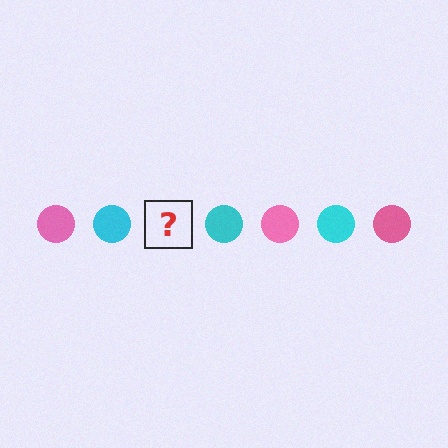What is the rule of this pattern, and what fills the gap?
The rule is that the pattern cycles through pink, cyan circles. The gap should be filled with a pink circle.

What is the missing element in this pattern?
The missing element is a pink circle.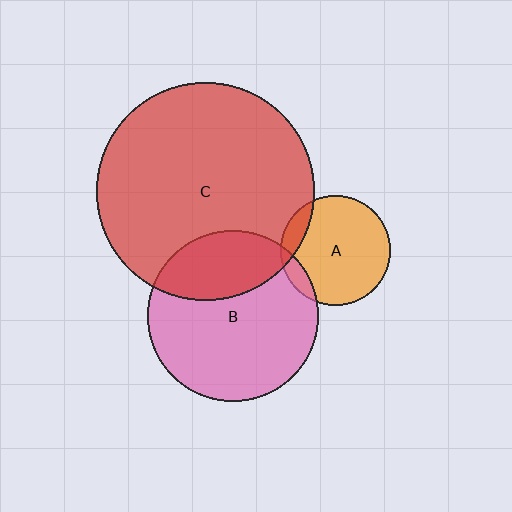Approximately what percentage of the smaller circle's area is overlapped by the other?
Approximately 10%.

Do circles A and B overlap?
Yes.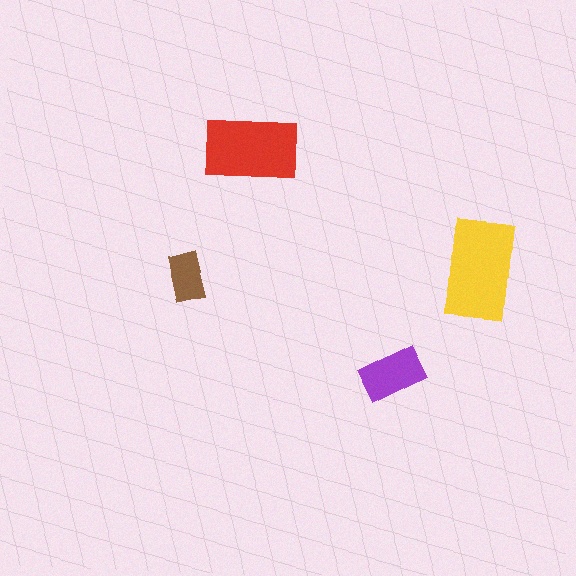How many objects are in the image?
There are 4 objects in the image.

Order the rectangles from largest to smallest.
the yellow one, the red one, the purple one, the brown one.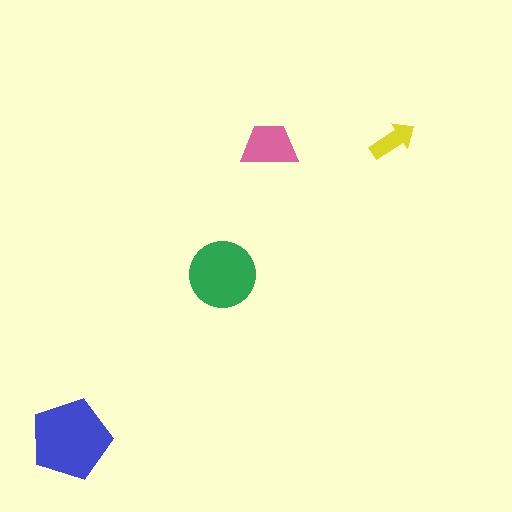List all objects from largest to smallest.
The blue pentagon, the green circle, the pink trapezoid, the yellow arrow.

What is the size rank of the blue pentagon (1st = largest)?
1st.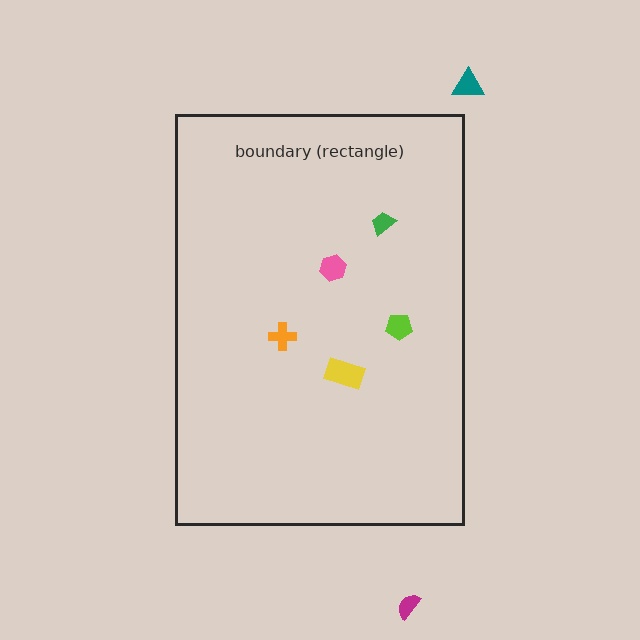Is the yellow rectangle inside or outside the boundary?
Inside.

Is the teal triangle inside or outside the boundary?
Outside.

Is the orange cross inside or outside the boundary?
Inside.